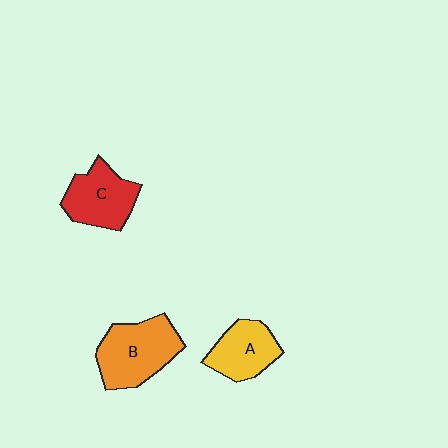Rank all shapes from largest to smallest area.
From largest to smallest: B (orange), C (red), A (yellow).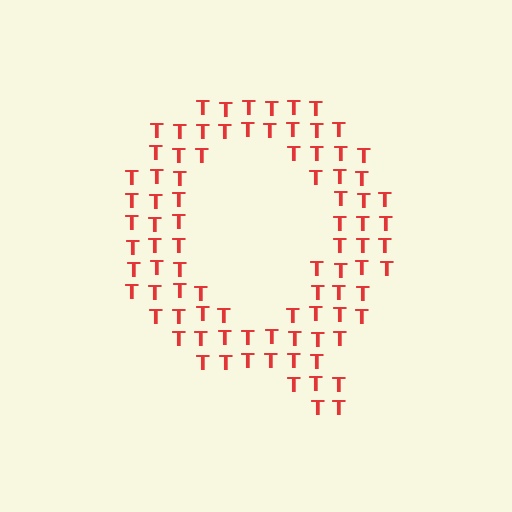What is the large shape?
The large shape is the letter Q.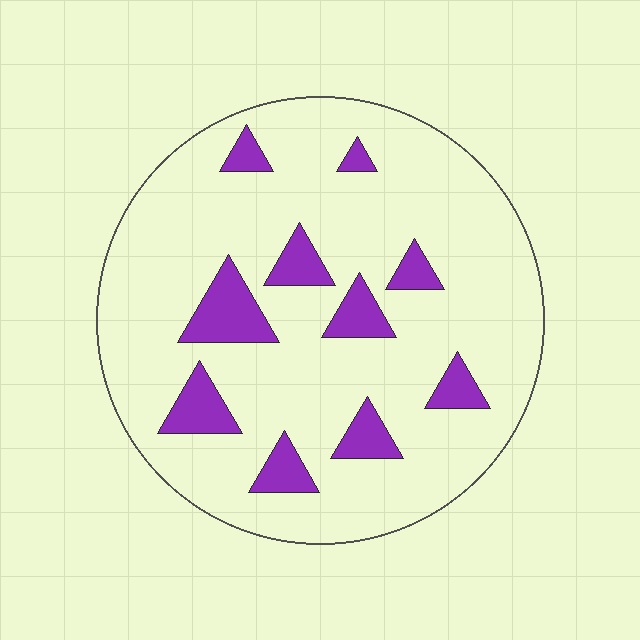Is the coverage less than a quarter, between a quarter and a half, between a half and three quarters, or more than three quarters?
Less than a quarter.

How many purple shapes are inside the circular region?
10.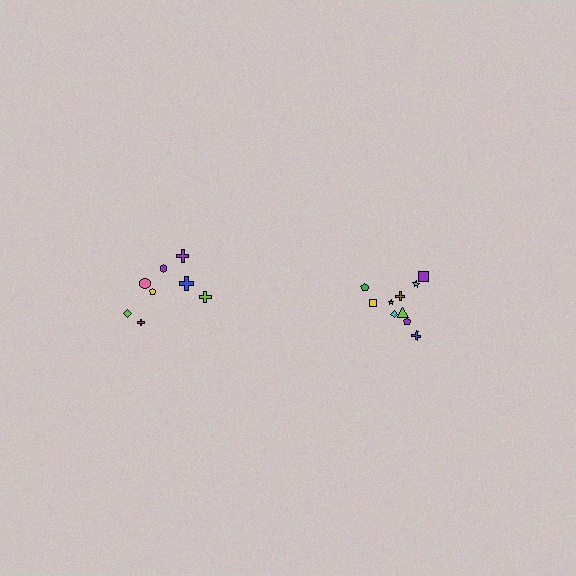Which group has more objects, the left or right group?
The right group.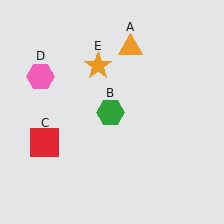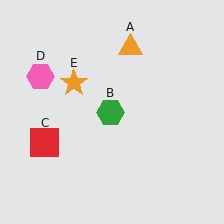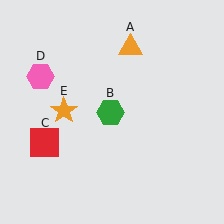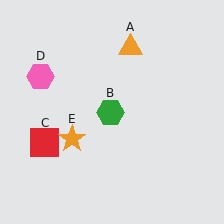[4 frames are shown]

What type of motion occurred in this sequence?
The orange star (object E) rotated counterclockwise around the center of the scene.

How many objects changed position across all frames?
1 object changed position: orange star (object E).